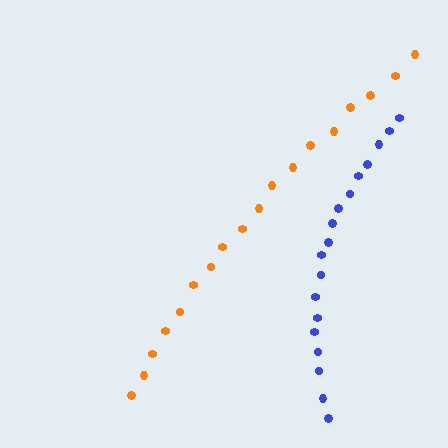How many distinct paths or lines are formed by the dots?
There are 2 distinct paths.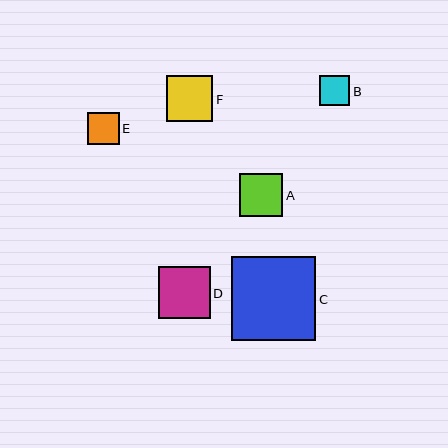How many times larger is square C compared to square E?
Square C is approximately 2.6 times the size of square E.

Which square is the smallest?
Square B is the smallest with a size of approximately 30 pixels.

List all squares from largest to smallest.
From largest to smallest: C, D, F, A, E, B.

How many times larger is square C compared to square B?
Square C is approximately 2.8 times the size of square B.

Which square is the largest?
Square C is the largest with a size of approximately 84 pixels.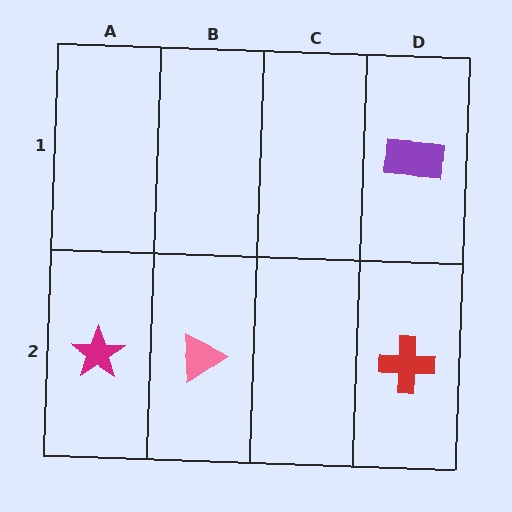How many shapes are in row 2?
3 shapes.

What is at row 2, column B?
A pink triangle.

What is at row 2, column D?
A red cross.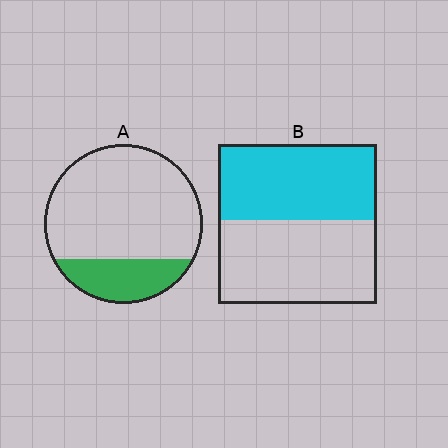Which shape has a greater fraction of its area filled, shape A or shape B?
Shape B.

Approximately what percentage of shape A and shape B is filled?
A is approximately 25% and B is approximately 50%.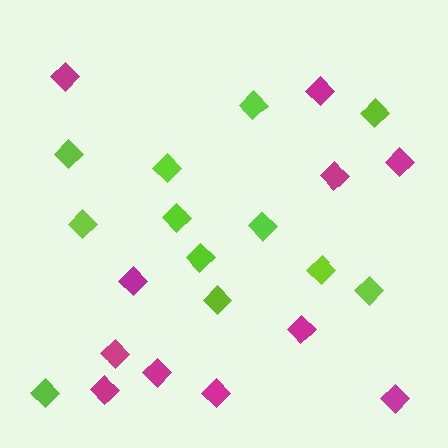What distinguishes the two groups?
There are 2 groups: one group of lime diamonds (12) and one group of magenta diamonds (11).